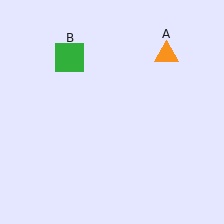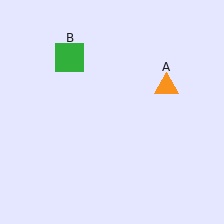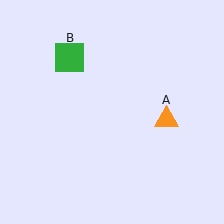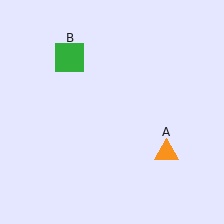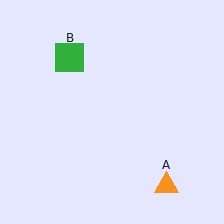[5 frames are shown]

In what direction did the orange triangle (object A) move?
The orange triangle (object A) moved down.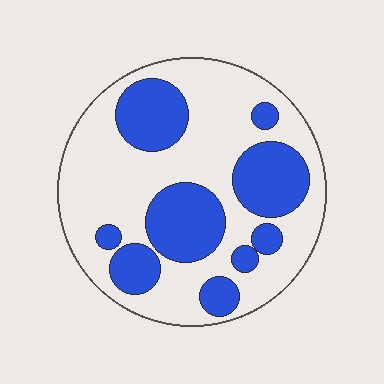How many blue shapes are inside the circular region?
9.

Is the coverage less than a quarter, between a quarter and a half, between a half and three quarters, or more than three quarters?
Between a quarter and a half.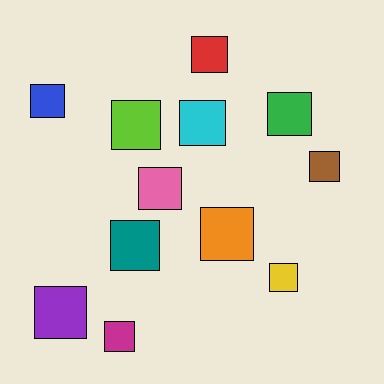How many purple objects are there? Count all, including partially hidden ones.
There is 1 purple object.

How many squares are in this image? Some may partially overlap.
There are 12 squares.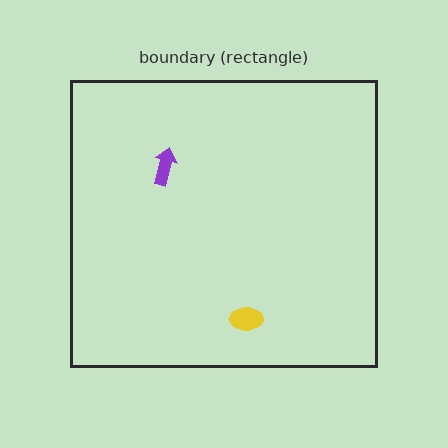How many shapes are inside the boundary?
2 inside, 0 outside.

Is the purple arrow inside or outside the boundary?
Inside.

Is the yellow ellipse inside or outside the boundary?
Inside.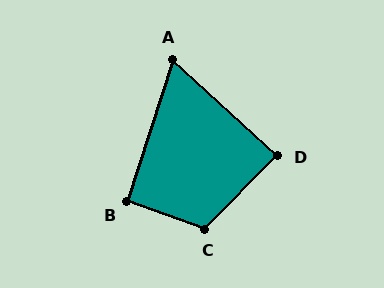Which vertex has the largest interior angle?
C, at approximately 114 degrees.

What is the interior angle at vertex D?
Approximately 88 degrees (approximately right).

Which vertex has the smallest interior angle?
A, at approximately 66 degrees.